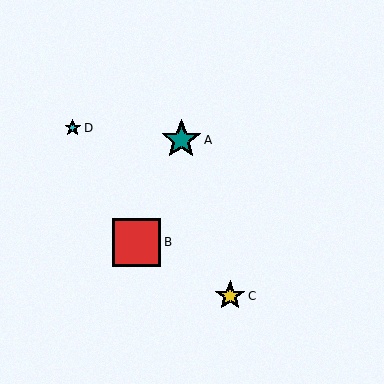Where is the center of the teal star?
The center of the teal star is at (181, 140).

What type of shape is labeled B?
Shape B is a red square.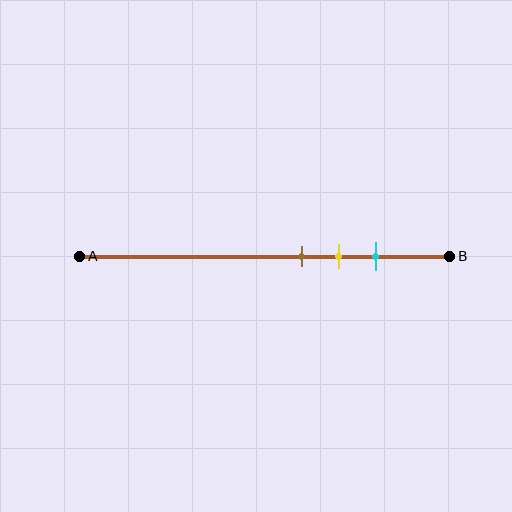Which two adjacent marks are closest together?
The brown and yellow marks are the closest adjacent pair.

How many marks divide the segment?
There are 3 marks dividing the segment.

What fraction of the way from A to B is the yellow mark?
The yellow mark is approximately 70% (0.7) of the way from A to B.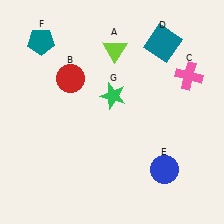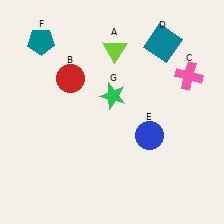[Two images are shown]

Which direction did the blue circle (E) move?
The blue circle (E) moved up.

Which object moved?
The blue circle (E) moved up.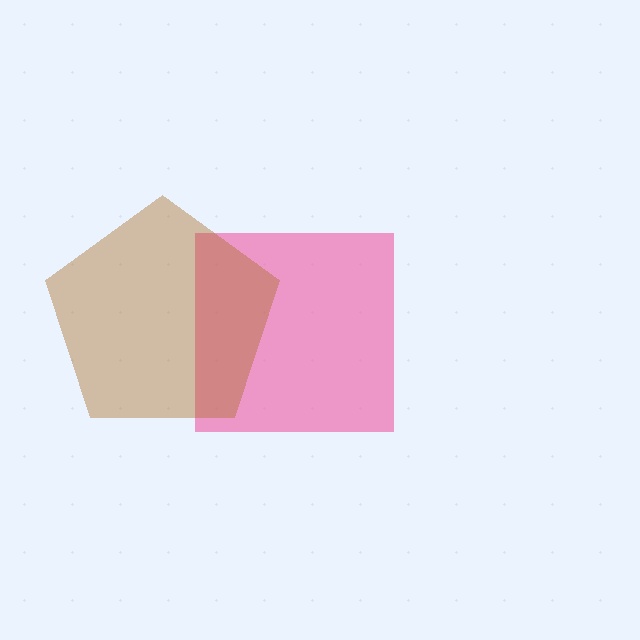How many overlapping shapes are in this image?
There are 2 overlapping shapes in the image.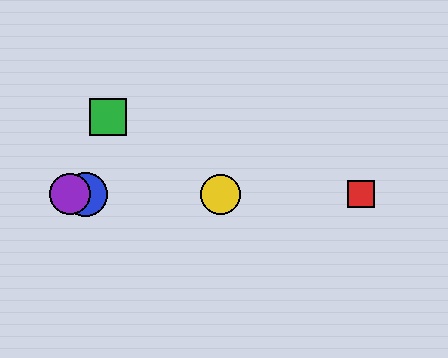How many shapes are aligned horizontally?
4 shapes (the red square, the blue circle, the yellow circle, the purple circle) are aligned horizontally.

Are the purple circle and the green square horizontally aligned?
No, the purple circle is at y≈194 and the green square is at y≈117.